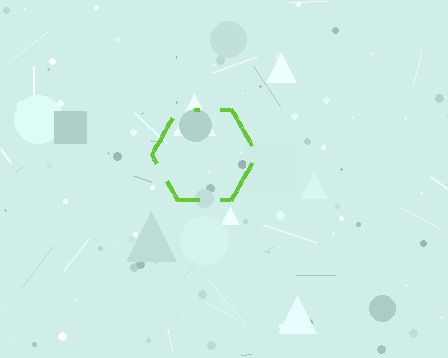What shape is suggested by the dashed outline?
The dashed outline suggests a hexagon.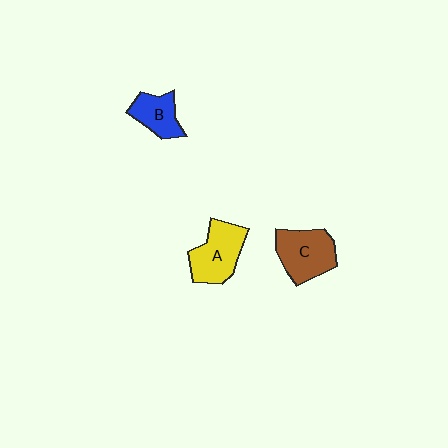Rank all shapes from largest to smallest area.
From largest to smallest: C (brown), A (yellow), B (blue).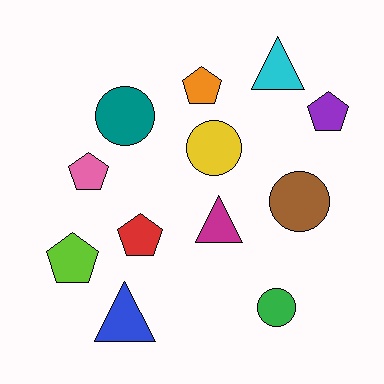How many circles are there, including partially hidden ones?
There are 4 circles.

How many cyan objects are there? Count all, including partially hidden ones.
There is 1 cyan object.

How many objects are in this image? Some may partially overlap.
There are 12 objects.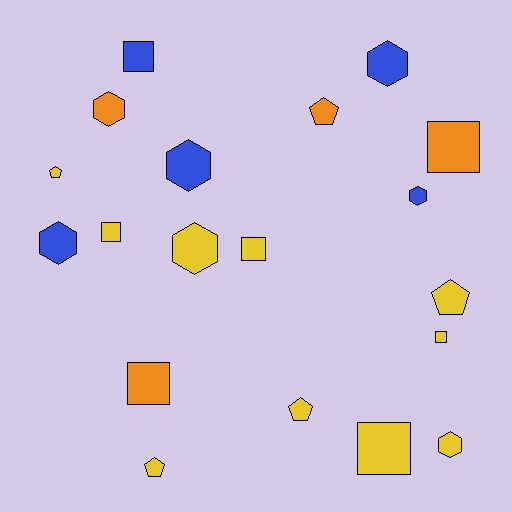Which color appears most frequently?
Yellow, with 10 objects.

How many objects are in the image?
There are 19 objects.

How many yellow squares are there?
There are 4 yellow squares.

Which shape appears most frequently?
Hexagon, with 7 objects.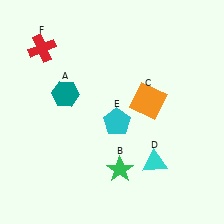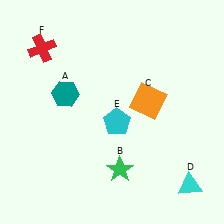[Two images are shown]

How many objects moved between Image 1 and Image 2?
1 object moved between the two images.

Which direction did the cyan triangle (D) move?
The cyan triangle (D) moved right.